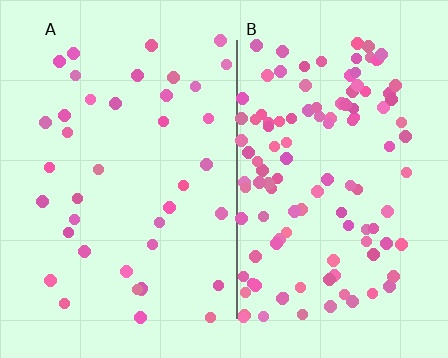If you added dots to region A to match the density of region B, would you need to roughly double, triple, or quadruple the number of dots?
Approximately triple.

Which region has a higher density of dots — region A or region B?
B (the right).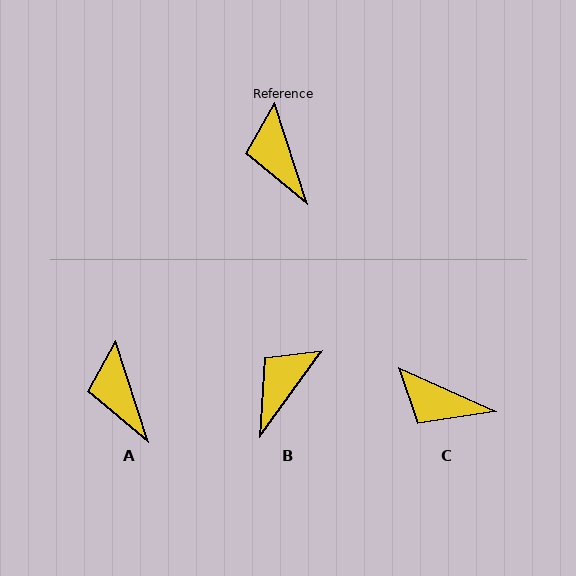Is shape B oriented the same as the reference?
No, it is off by about 54 degrees.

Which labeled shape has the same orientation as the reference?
A.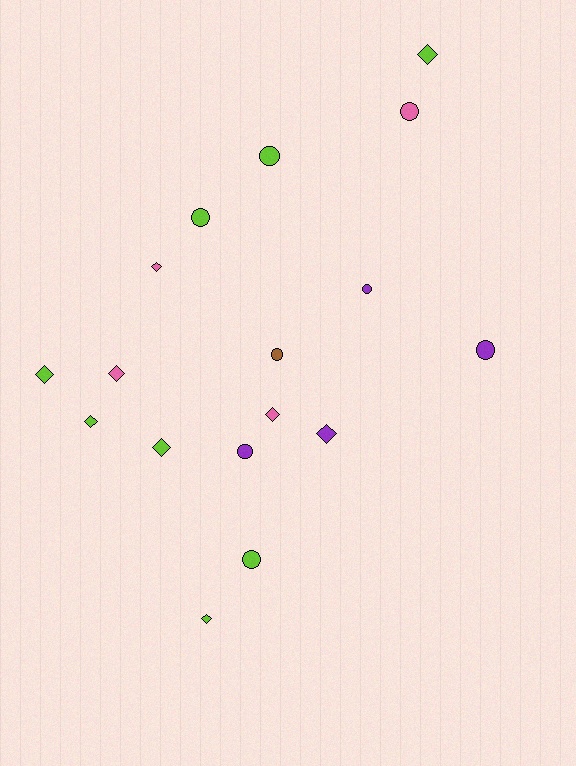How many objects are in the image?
There are 17 objects.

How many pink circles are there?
There is 1 pink circle.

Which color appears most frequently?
Lime, with 8 objects.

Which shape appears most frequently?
Diamond, with 9 objects.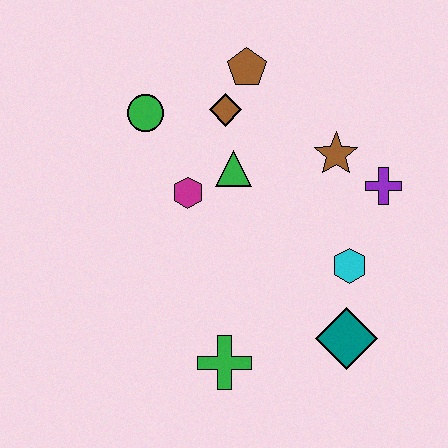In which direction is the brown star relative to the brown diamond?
The brown star is to the right of the brown diamond.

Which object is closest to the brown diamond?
The brown pentagon is closest to the brown diamond.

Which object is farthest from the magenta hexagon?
The teal diamond is farthest from the magenta hexagon.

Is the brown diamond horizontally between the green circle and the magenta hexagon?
No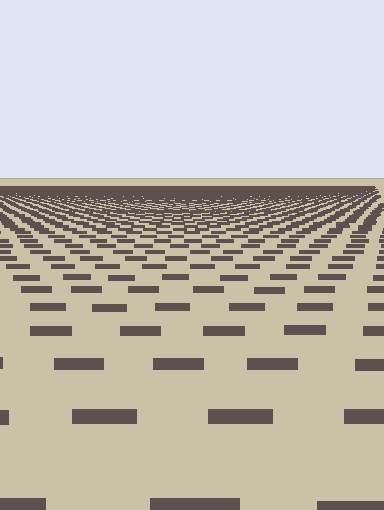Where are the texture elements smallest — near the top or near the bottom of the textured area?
Near the top.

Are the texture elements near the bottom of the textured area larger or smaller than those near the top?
Larger. Near the bottom, elements are closer to the viewer and appear at a bigger on-screen size.